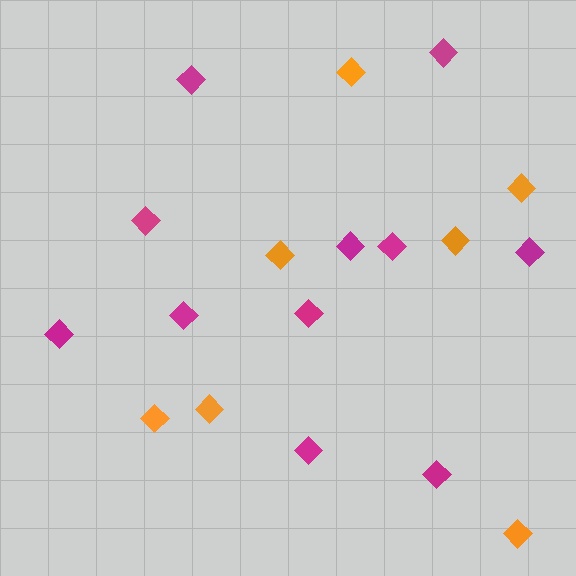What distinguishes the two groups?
There are 2 groups: one group of magenta diamonds (11) and one group of orange diamonds (7).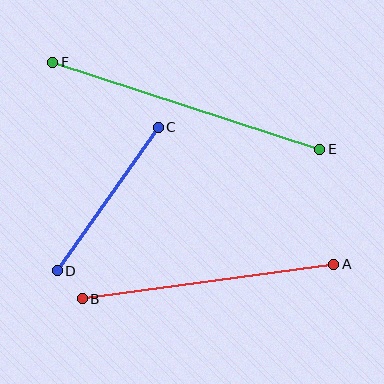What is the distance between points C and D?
The distance is approximately 175 pixels.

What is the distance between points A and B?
The distance is approximately 254 pixels.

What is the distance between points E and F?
The distance is approximately 281 pixels.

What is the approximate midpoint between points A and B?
The midpoint is at approximately (208, 281) pixels.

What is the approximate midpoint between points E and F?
The midpoint is at approximately (186, 106) pixels.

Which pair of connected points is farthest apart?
Points E and F are farthest apart.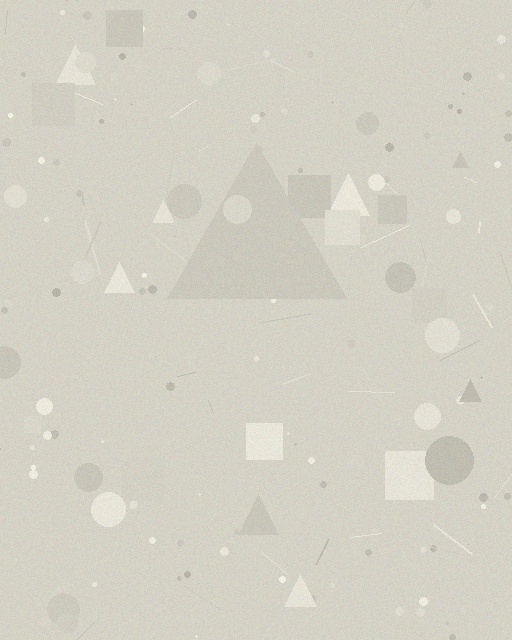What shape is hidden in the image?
A triangle is hidden in the image.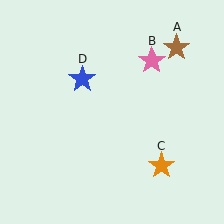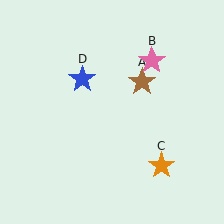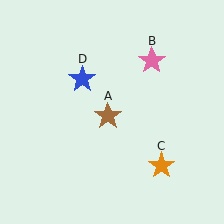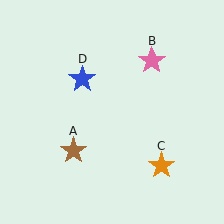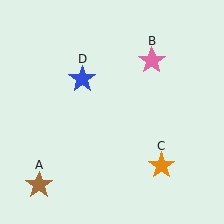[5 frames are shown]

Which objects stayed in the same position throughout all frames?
Pink star (object B) and orange star (object C) and blue star (object D) remained stationary.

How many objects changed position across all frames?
1 object changed position: brown star (object A).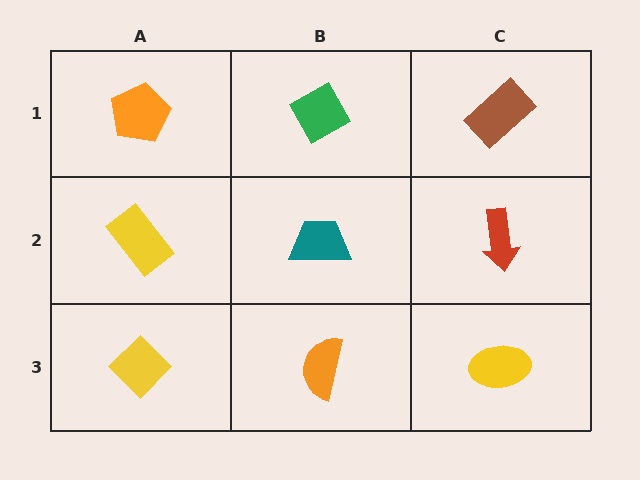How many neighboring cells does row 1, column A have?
2.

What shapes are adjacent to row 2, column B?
A green diamond (row 1, column B), an orange semicircle (row 3, column B), a yellow rectangle (row 2, column A), a red arrow (row 2, column C).